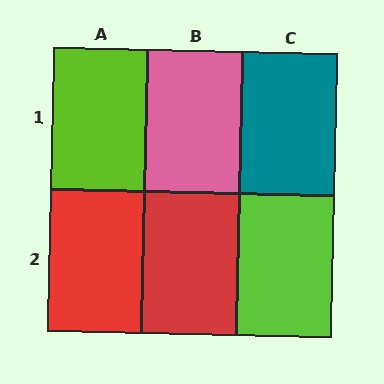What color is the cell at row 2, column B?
Red.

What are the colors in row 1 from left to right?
Lime, pink, teal.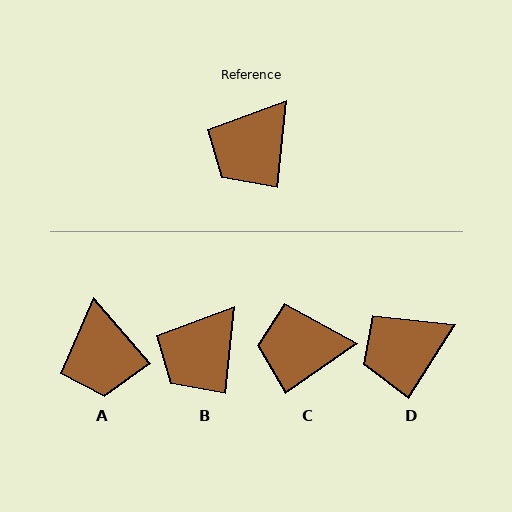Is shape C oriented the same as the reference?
No, it is off by about 49 degrees.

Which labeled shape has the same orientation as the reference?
B.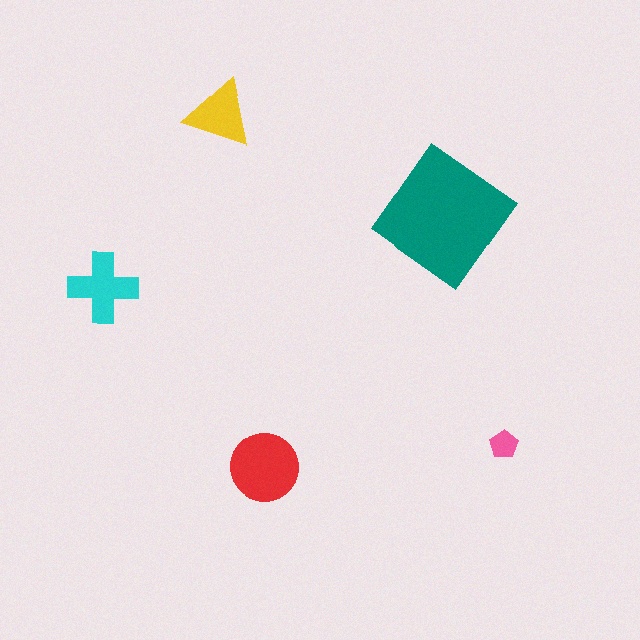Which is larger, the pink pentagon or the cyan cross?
The cyan cross.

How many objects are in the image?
There are 5 objects in the image.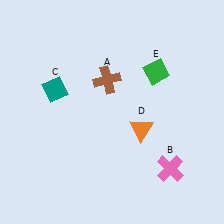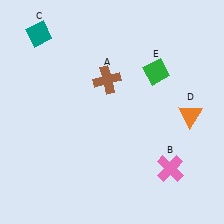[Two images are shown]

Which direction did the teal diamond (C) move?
The teal diamond (C) moved up.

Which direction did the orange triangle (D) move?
The orange triangle (D) moved right.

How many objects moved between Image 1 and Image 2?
2 objects moved between the two images.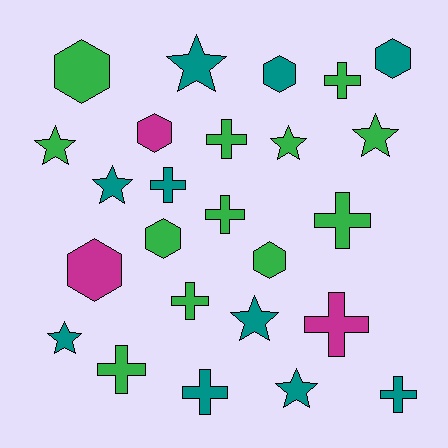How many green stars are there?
There are 3 green stars.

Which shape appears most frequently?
Cross, with 10 objects.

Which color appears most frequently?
Green, with 12 objects.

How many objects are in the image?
There are 25 objects.